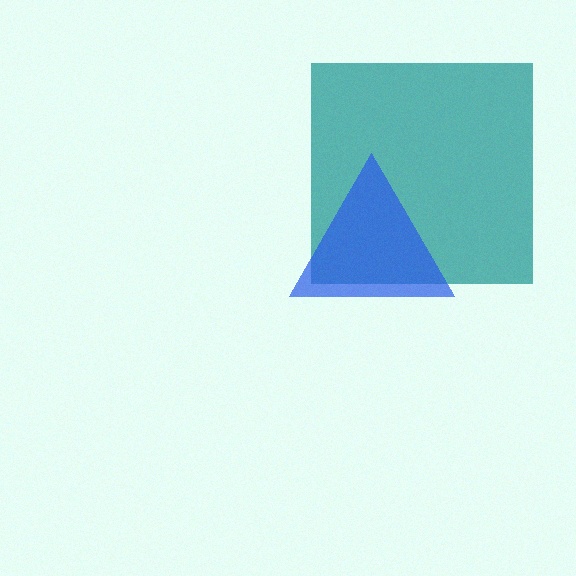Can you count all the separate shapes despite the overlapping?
Yes, there are 2 separate shapes.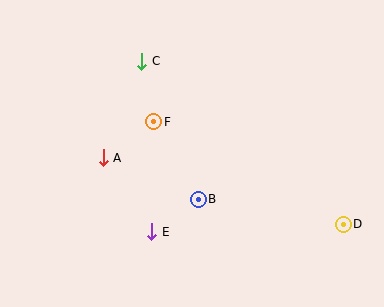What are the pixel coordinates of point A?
Point A is at (103, 158).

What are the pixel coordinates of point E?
Point E is at (152, 232).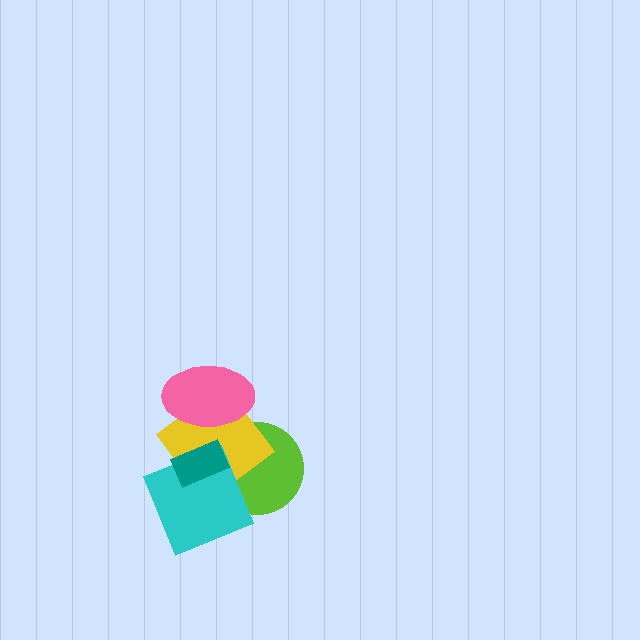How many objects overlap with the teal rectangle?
3 objects overlap with the teal rectangle.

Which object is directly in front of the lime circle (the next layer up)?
The yellow diamond is directly in front of the lime circle.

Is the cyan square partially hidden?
Yes, it is partially covered by another shape.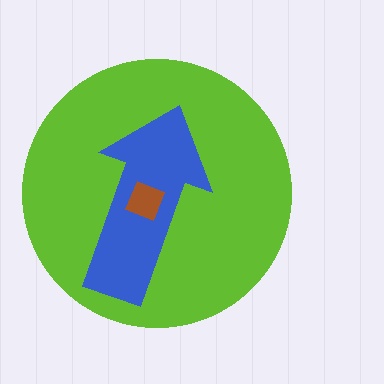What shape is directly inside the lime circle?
The blue arrow.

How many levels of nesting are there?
3.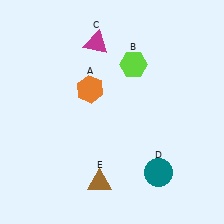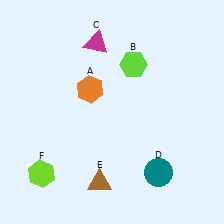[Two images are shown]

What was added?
A lime hexagon (F) was added in Image 2.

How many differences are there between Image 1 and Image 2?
There is 1 difference between the two images.